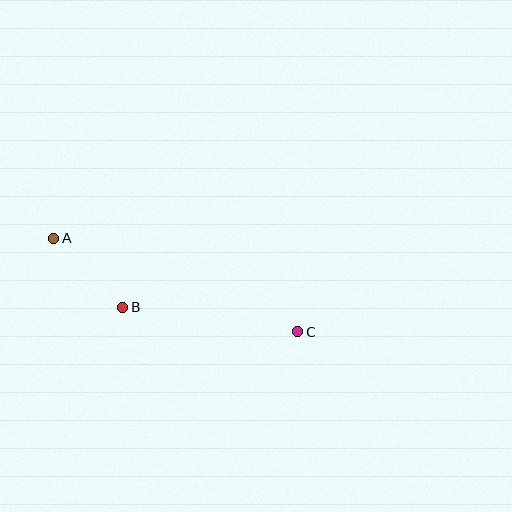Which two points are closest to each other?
Points A and B are closest to each other.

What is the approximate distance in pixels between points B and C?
The distance between B and C is approximately 177 pixels.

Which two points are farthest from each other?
Points A and C are farthest from each other.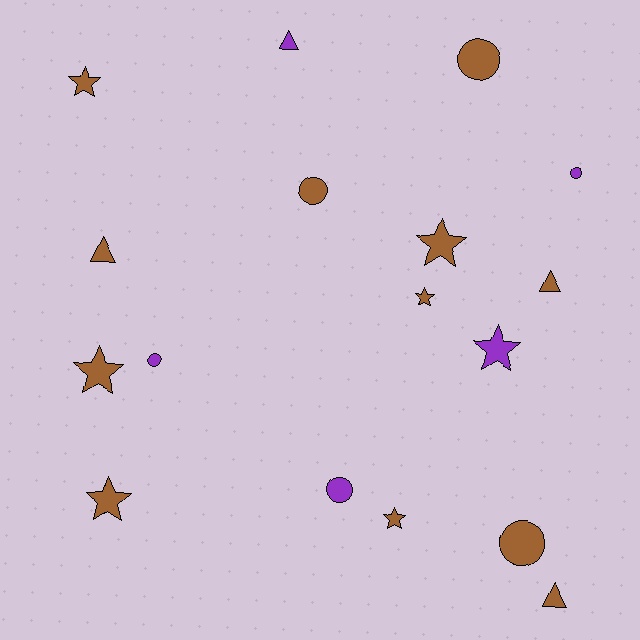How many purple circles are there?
There are 3 purple circles.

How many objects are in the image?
There are 17 objects.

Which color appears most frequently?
Brown, with 12 objects.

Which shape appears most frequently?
Star, with 7 objects.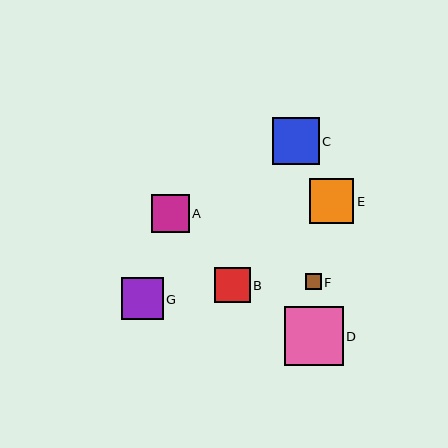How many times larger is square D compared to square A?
Square D is approximately 1.6 times the size of square A.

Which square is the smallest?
Square F is the smallest with a size of approximately 16 pixels.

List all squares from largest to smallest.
From largest to smallest: D, C, E, G, A, B, F.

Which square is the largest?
Square D is the largest with a size of approximately 58 pixels.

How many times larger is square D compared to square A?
Square D is approximately 1.6 times the size of square A.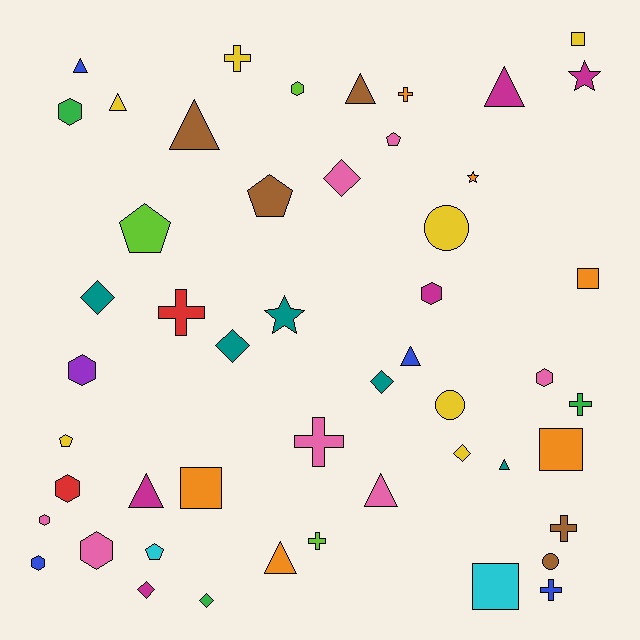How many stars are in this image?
There are 3 stars.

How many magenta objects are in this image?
There are 5 magenta objects.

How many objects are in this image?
There are 50 objects.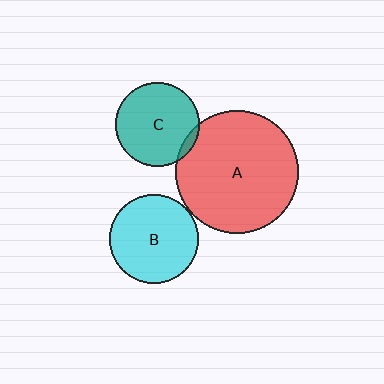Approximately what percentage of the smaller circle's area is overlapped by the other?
Approximately 5%.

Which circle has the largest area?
Circle A (red).